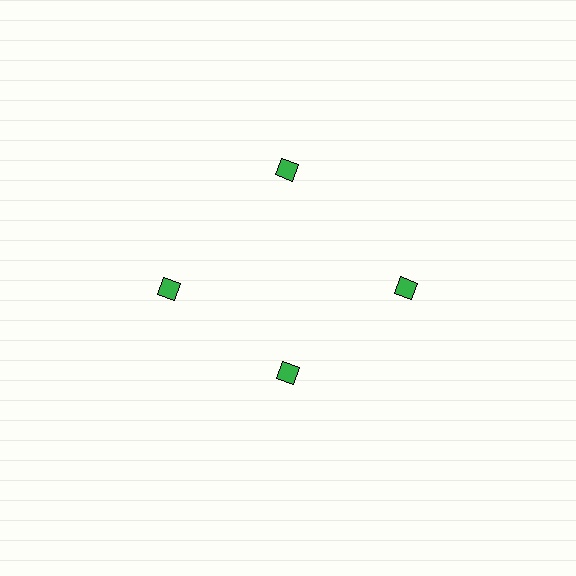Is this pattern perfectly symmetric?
No. The 4 green diamonds are arranged in a ring, but one element near the 6 o'clock position is pulled inward toward the center, breaking the 4-fold rotational symmetry.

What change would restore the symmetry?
The symmetry would be restored by moving it outward, back onto the ring so that all 4 diamonds sit at equal angles and equal distance from the center.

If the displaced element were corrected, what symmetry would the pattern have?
It would have 4-fold rotational symmetry — the pattern would map onto itself every 90 degrees.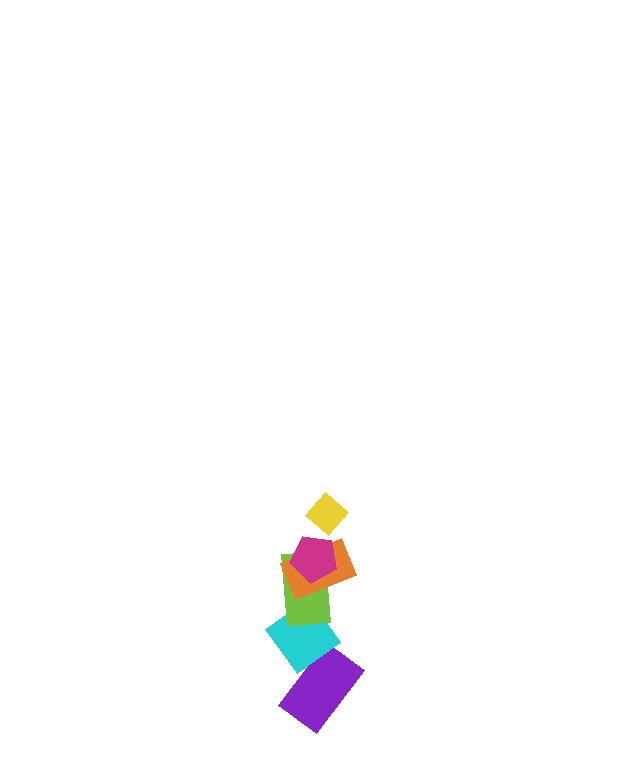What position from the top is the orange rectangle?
The orange rectangle is 3rd from the top.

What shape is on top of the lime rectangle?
The orange rectangle is on top of the lime rectangle.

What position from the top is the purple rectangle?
The purple rectangle is 6th from the top.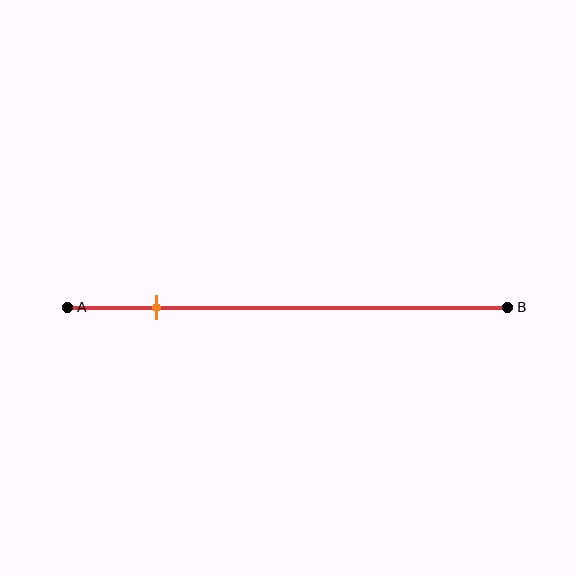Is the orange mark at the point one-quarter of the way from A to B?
No, the mark is at about 20% from A, not at the 25% one-quarter point.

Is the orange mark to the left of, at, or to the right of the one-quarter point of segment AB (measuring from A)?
The orange mark is to the left of the one-quarter point of segment AB.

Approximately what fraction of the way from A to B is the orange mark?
The orange mark is approximately 20% of the way from A to B.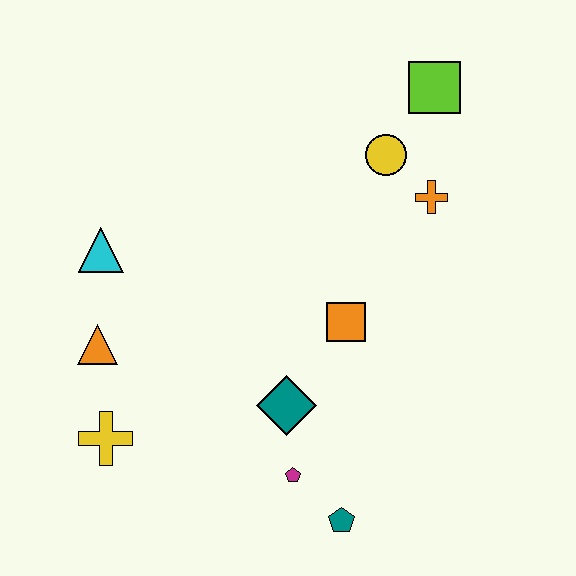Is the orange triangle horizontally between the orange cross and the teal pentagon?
No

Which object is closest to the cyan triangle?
The orange triangle is closest to the cyan triangle.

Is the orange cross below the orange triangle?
No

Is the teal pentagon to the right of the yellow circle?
No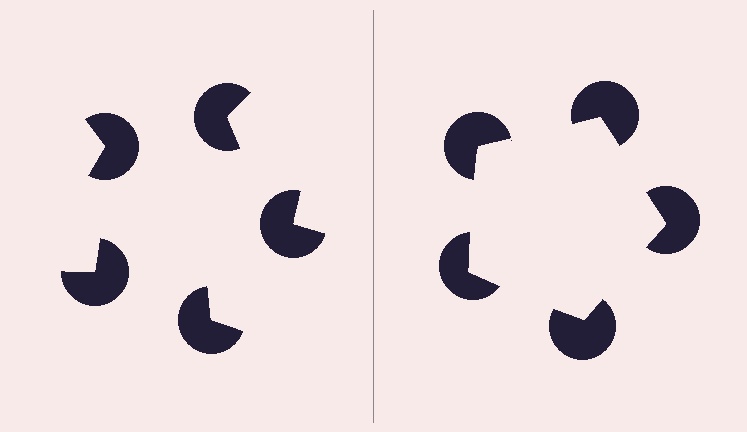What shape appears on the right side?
An illusory pentagon.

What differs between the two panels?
The pac-man discs are positioned identically on both sides; only the wedge orientations differ. On the right they align to a pentagon; on the left they are misaligned.